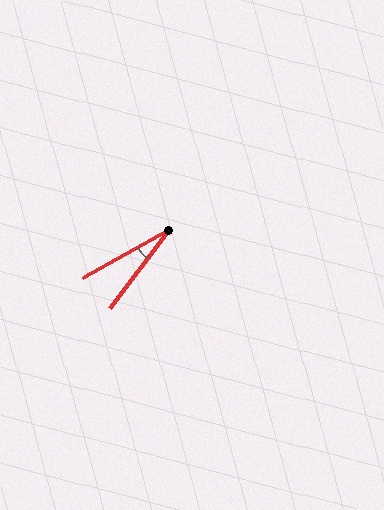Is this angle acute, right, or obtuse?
It is acute.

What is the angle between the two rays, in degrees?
Approximately 24 degrees.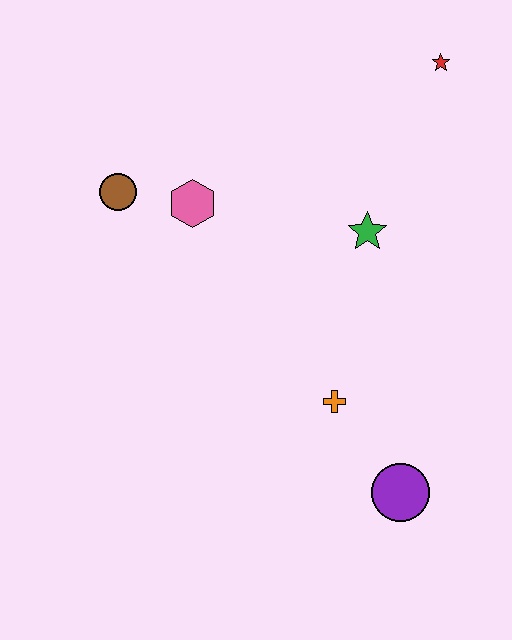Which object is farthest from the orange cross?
The red star is farthest from the orange cross.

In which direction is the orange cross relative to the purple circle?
The orange cross is above the purple circle.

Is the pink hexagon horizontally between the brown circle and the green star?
Yes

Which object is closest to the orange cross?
The purple circle is closest to the orange cross.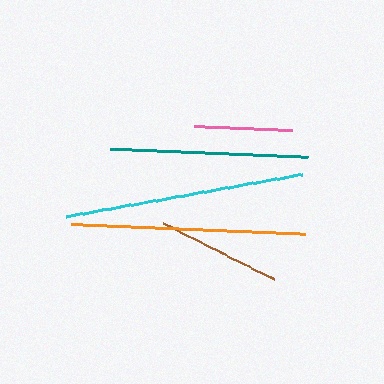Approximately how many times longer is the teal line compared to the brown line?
The teal line is approximately 1.6 times the length of the brown line.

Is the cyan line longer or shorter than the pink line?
The cyan line is longer than the pink line.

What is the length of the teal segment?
The teal segment is approximately 199 pixels long.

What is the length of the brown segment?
The brown segment is approximately 125 pixels long.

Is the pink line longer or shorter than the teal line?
The teal line is longer than the pink line.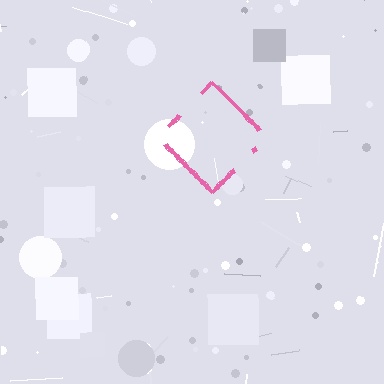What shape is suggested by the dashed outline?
The dashed outline suggests a diamond.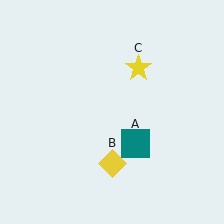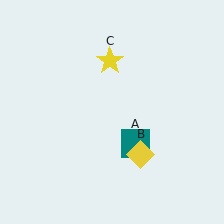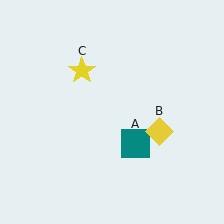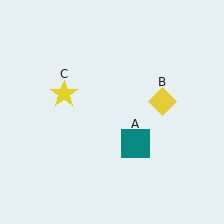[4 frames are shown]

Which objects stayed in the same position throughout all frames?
Teal square (object A) remained stationary.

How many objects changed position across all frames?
2 objects changed position: yellow diamond (object B), yellow star (object C).